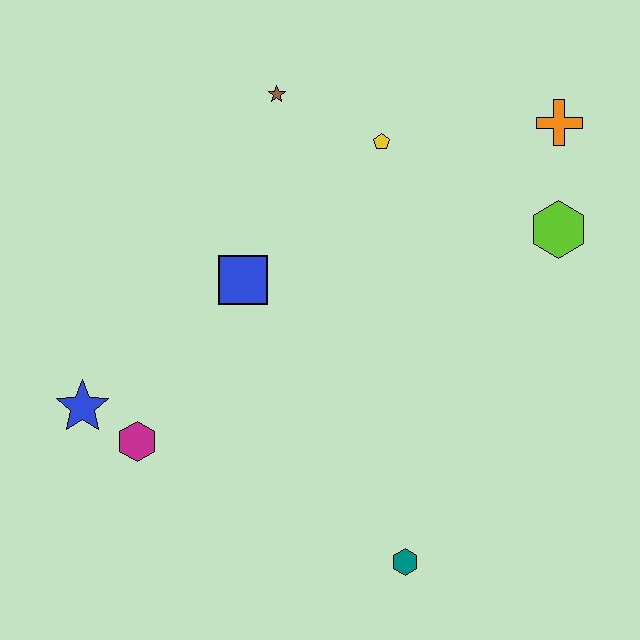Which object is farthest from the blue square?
The orange cross is farthest from the blue square.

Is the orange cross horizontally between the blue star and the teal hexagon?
No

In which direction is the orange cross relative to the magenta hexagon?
The orange cross is to the right of the magenta hexagon.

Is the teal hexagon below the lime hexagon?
Yes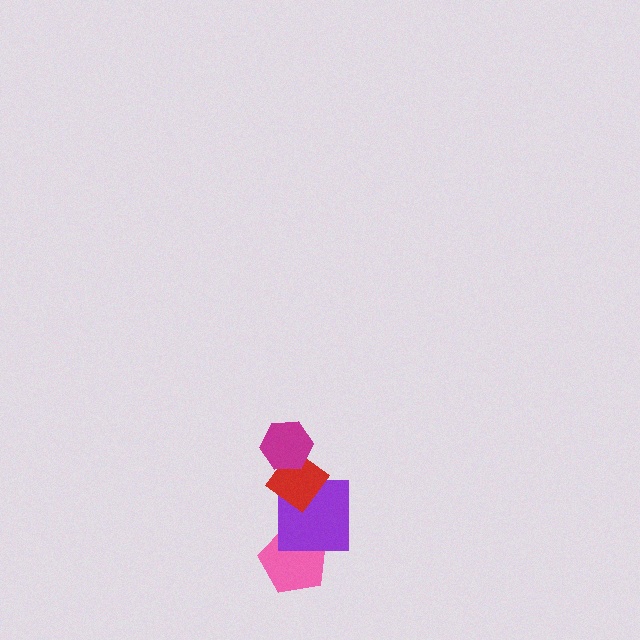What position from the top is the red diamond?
The red diamond is 2nd from the top.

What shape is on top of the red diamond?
The magenta hexagon is on top of the red diamond.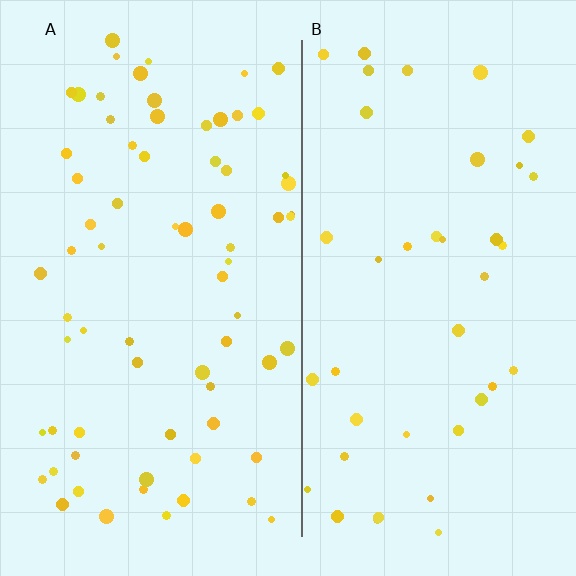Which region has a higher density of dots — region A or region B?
A (the left).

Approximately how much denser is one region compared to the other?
Approximately 1.8× — region A over region B.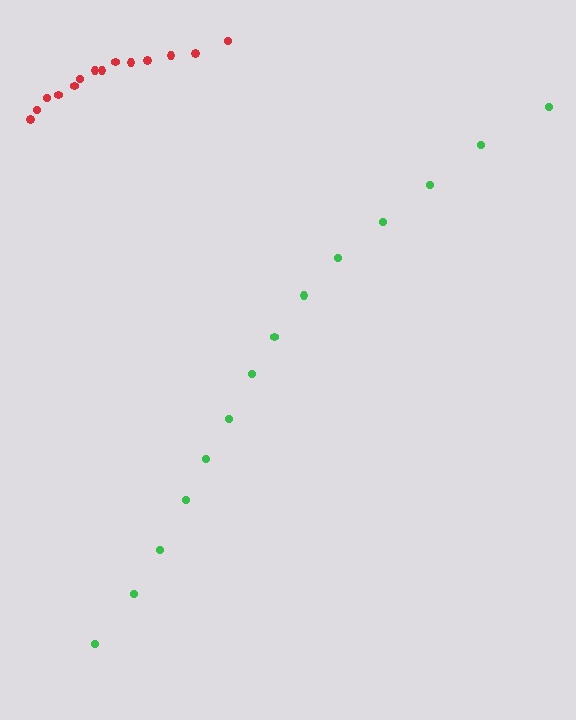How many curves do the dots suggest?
There are 2 distinct paths.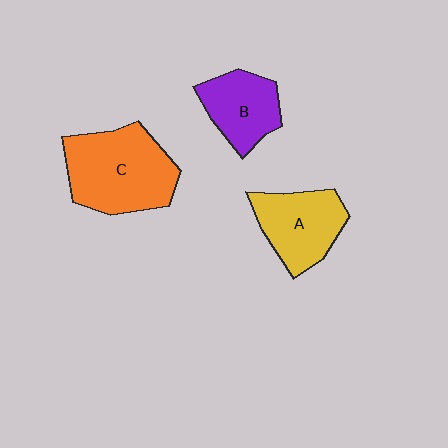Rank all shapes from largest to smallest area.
From largest to smallest: C (orange), A (yellow), B (purple).